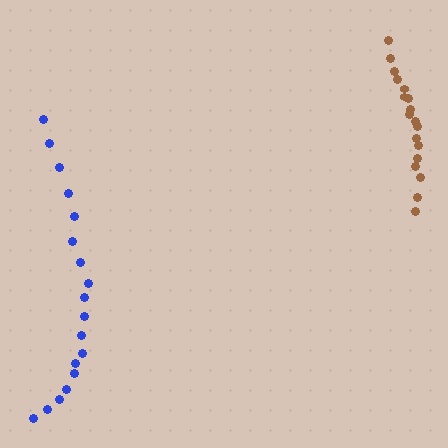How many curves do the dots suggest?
There are 2 distinct paths.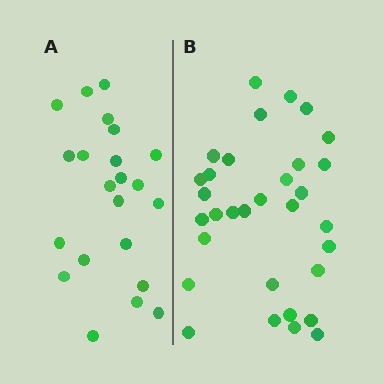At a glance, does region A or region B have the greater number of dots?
Region B (the right region) has more dots.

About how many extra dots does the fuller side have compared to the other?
Region B has roughly 10 or so more dots than region A.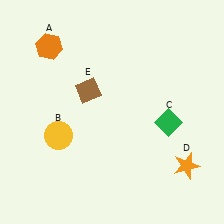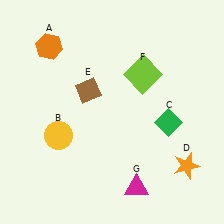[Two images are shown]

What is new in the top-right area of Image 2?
A lime square (F) was added in the top-right area of Image 2.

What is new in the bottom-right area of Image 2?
A magenta triangle (G) was added in the bottom-right area of Image 2.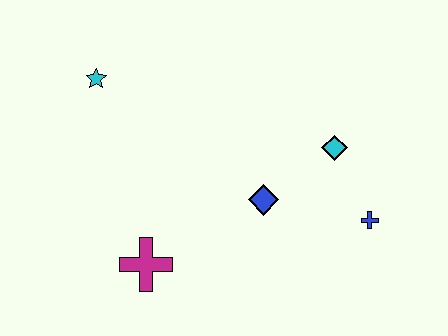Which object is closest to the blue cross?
The cyan diamond is closest to the blue cross.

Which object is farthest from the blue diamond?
The cyan star is farthest from the blue diamond.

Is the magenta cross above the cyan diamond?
No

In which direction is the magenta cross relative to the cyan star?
The magenta cross is below the cyan star.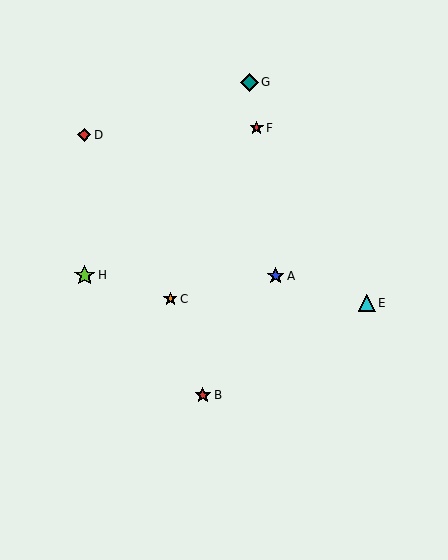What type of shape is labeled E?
Shape E is a cyan triangle.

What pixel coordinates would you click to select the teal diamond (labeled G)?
Click at (250, 82) to select the teal diamond G.